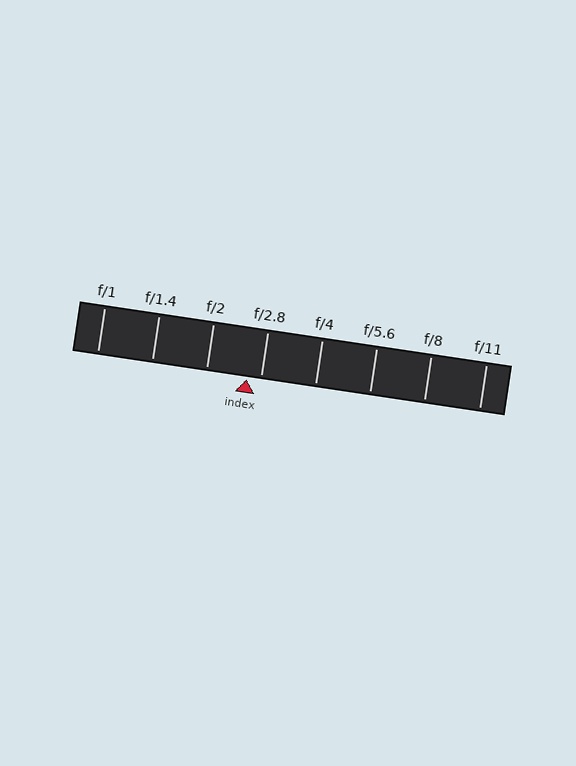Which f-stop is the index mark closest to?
The index mark is closest to f/2.8.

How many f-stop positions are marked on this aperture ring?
There are 8 f-stop positions marked.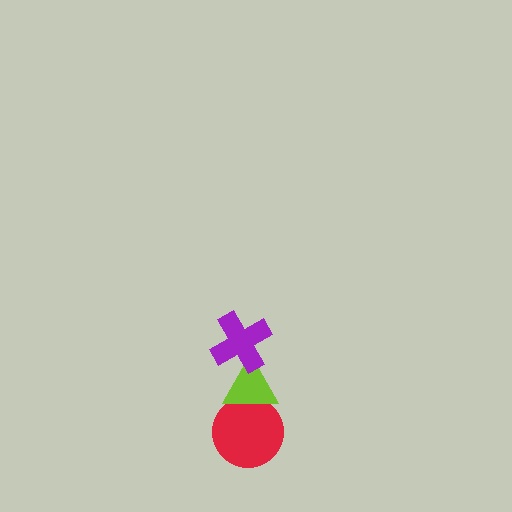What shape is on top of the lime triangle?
The purple cross is on top of the lime triangle.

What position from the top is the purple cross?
The purple cross is 1st from the top.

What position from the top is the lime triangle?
The lime triangle is 2nd from the top.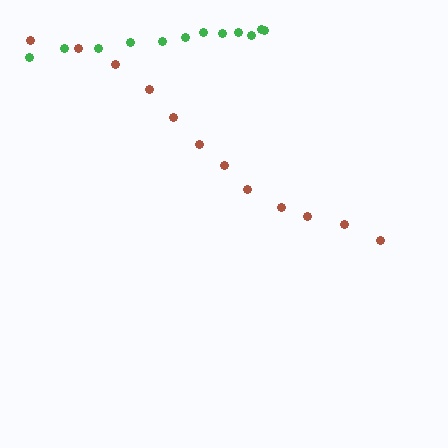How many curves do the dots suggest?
There are 2 distinct paths.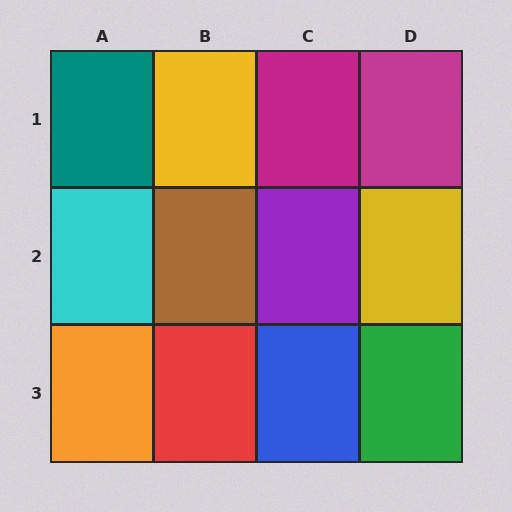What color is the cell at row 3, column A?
Orange.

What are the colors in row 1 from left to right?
Teal, yellow, magenta, magenta.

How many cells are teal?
1 cell is teal.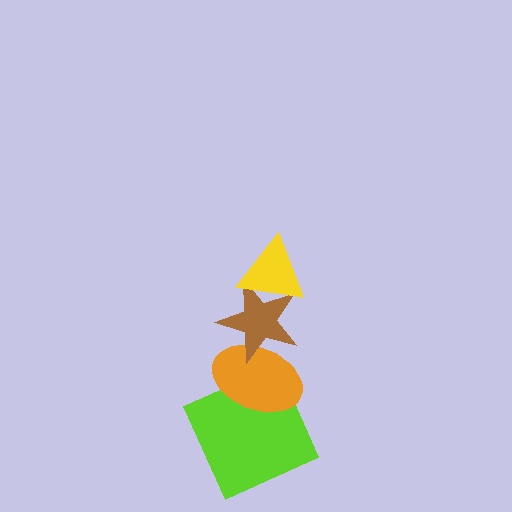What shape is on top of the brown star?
The yellow triangle is on top of the brown star.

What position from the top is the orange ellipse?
The orange ellipse is 3rd from the top.